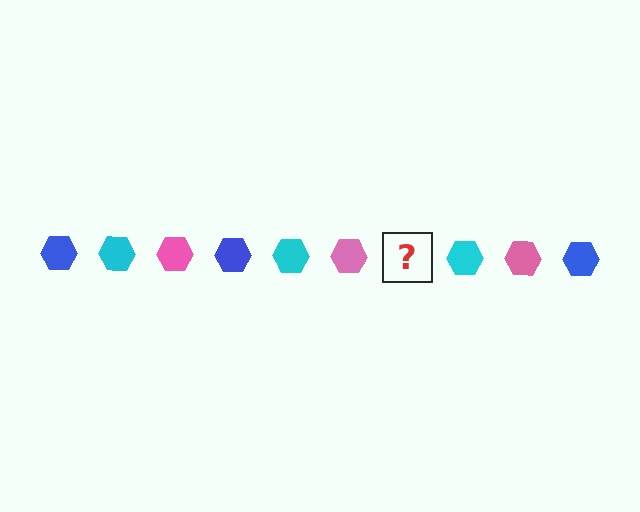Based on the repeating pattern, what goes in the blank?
The blank should be a blue hexagon.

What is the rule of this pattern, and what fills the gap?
The rule is that the pattern cycles through blue, cyan, pink hexagons. The gap should be filled with a blue hexagon.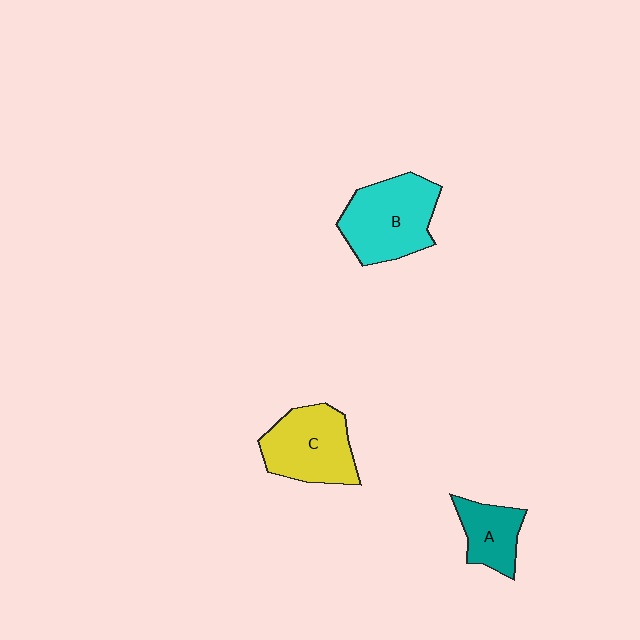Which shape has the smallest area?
Shape A (teal).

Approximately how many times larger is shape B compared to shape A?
Approximately 1.8 times.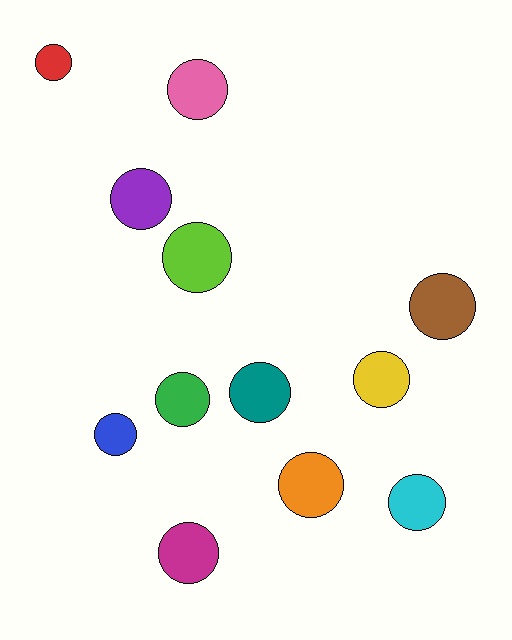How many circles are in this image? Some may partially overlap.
There are 12 circles.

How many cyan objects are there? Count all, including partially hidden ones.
There is 1 cyan object.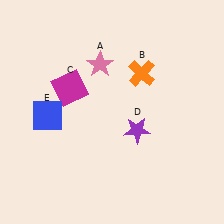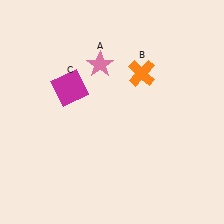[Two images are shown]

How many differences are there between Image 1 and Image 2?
There are 2 differences between the two images.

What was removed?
The purple star (D), the blue square (E) were removed in Image 2.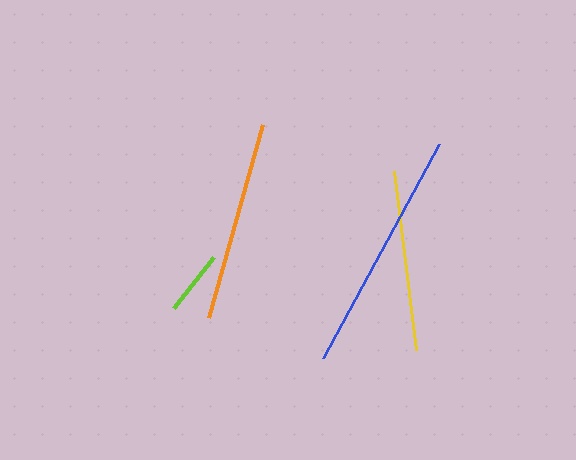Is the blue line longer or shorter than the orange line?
The blue line is longer than the orange line.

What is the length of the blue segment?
The blue segment is approximately 243 pixels long.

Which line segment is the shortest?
The lime line is the shortest at approximately 64 pixels.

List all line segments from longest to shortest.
From longest to shortest: blue, orange, yellow, lime.